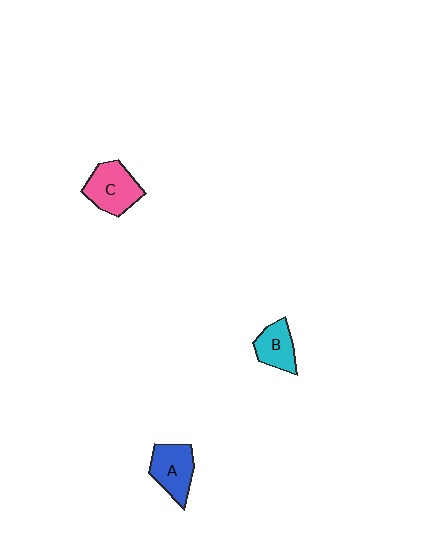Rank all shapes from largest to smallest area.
From largest to smallest: C (pink), A (blue), B (cyan).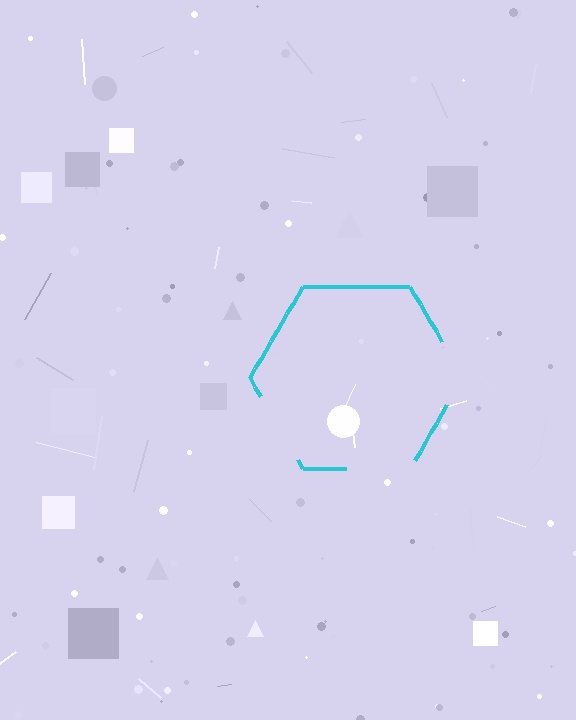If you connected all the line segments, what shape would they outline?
They would outline a hexagon.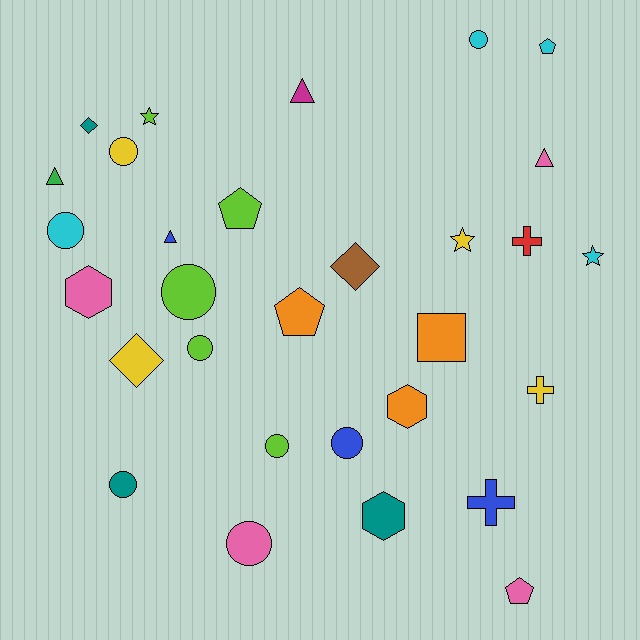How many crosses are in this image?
There are 3 crosses.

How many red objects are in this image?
There is 1 red object.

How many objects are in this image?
There are 30 objects.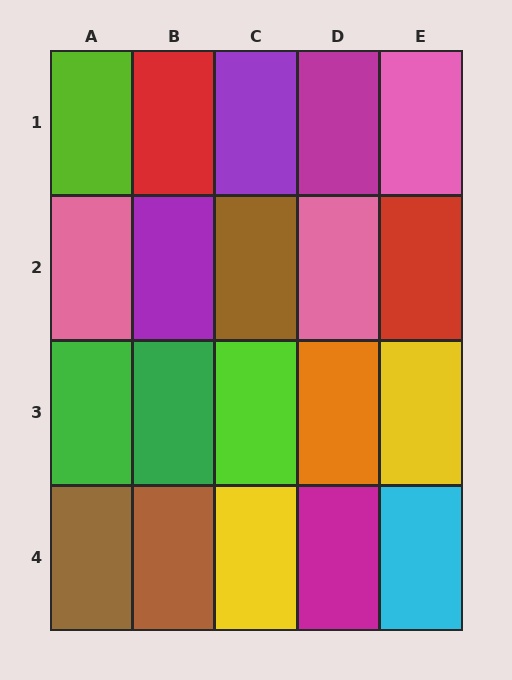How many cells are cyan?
1 cell is cyan.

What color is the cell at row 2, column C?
Brown.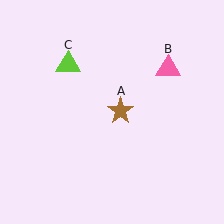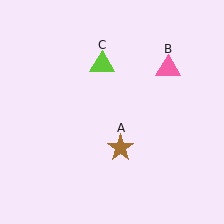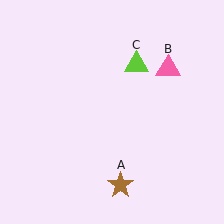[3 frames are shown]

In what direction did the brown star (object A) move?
The brown star (object A) moved down.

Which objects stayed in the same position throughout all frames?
Pink triangle (object B) remained stationary.